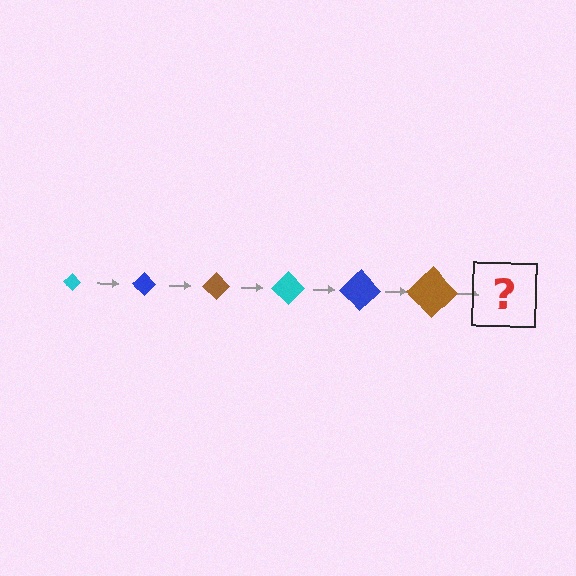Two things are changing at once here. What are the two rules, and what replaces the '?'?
The two rules are that the diamond grows larger each step and the color cycles through cyan, blue, and brown. The '?' should be a cyan diamond, larger than the previous one.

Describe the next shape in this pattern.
It should be a cyan diamond, larger than the previous one.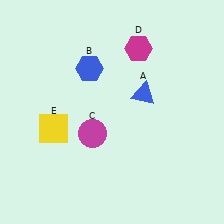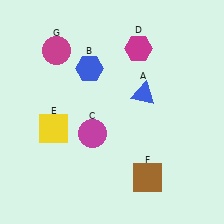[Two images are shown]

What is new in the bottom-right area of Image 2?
A brown square (F) was added in the bottom-right area of Image 2.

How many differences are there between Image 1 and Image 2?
There are 2 differences between the two images.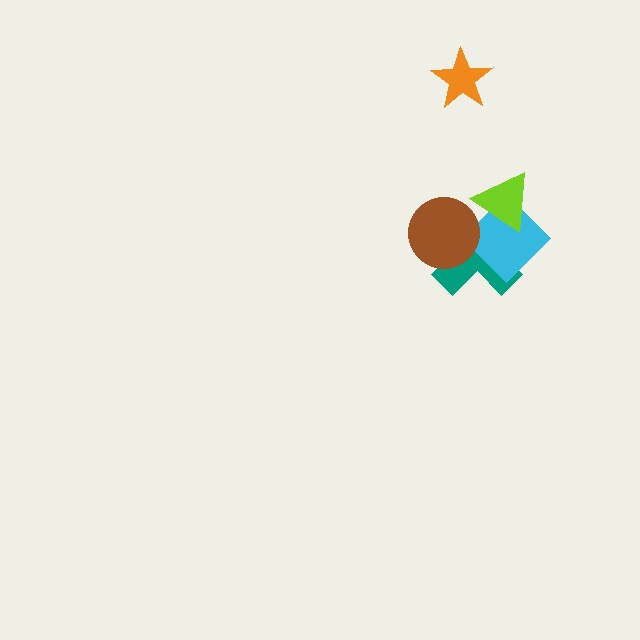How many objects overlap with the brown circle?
2 objects overlap with the brown circle.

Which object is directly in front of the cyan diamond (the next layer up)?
The lime triangle is directly in front of the cyan diamond.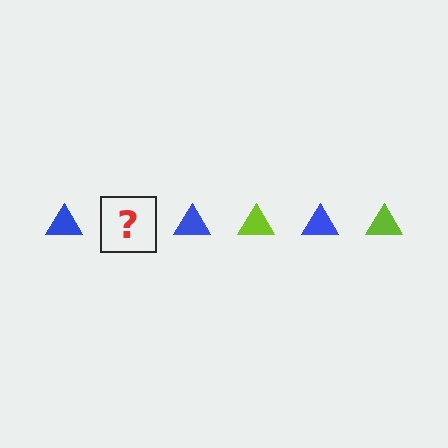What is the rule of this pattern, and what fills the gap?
The rule is that the pattern cycles through blue, lime triangles. The gap should be filled with a lime triangle.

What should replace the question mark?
The question mark should be replaced with a lime triangle.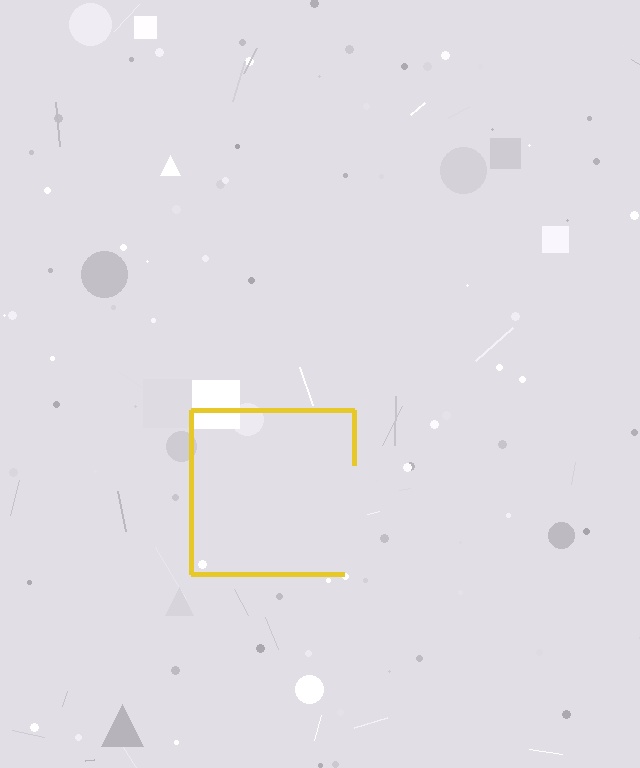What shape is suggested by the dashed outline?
The dashed outline suggests a square.